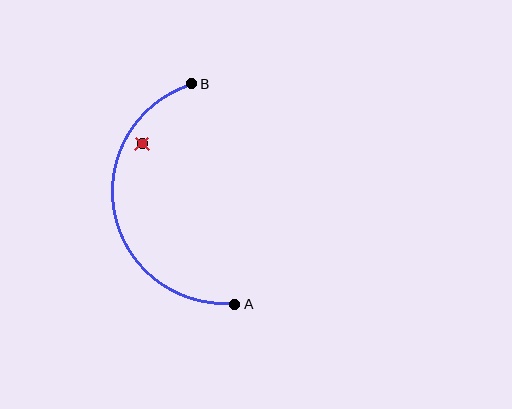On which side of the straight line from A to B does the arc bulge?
The arc bulges to the left of the straight line connecting A and B.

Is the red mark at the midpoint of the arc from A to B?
No — the red mark does not lie on the arc at all. It sits slightly inside the curve.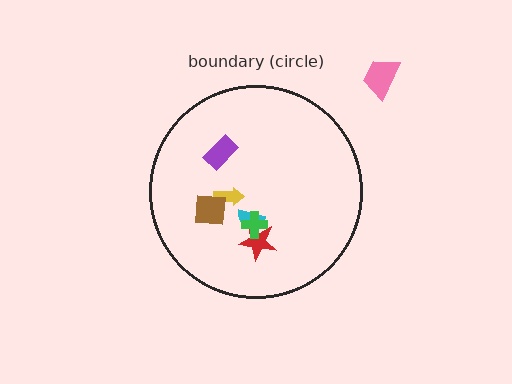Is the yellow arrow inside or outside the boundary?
Inside.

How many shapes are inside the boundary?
6 inside, 1 outside.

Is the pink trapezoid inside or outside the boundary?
Outside.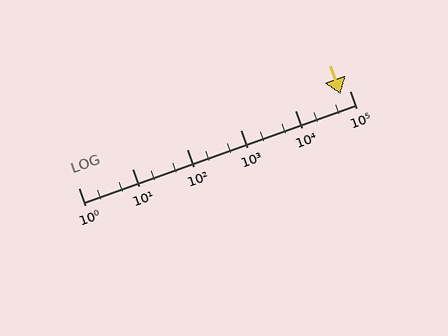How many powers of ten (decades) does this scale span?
The scale spans 5 decades, from 1 to 100000.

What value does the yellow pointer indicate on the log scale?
The pointer indicates approximately 68000.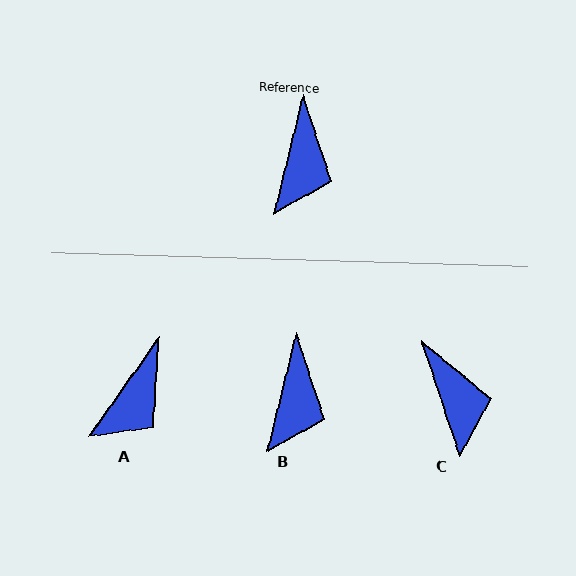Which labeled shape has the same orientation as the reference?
B.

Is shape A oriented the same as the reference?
No, it is off by about 22 degrees.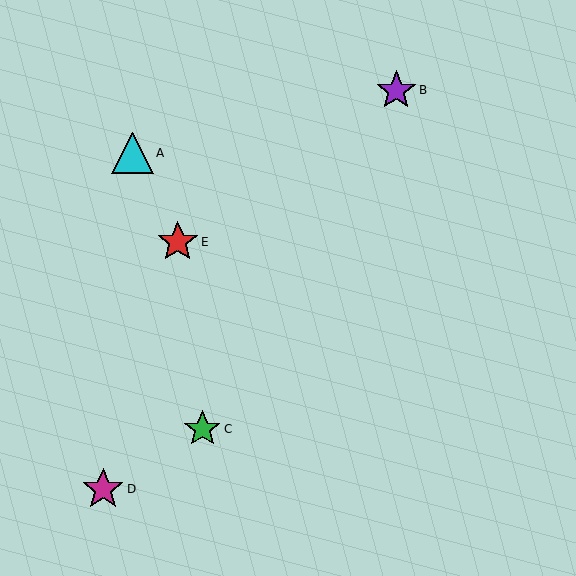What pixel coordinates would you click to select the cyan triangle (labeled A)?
Click at (132, 153) to select the cyan triangle A.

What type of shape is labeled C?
Shape C is a green star.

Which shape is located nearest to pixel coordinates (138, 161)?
The cyan triangle (labeled A) at (132, 153) is nearest to that location.